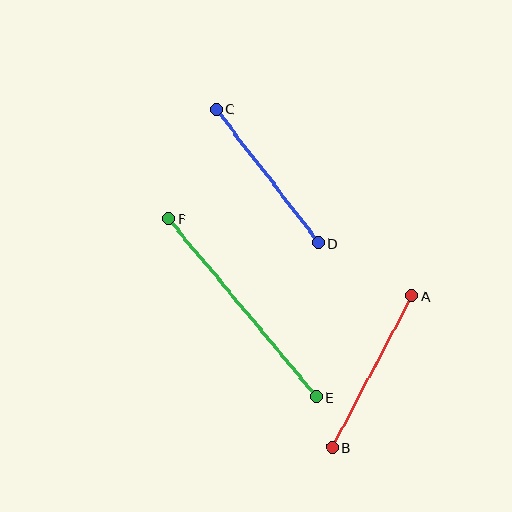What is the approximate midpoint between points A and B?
The midpoint is at approximately (372, 372) pixels.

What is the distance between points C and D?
The distance is approximately 168 pixels.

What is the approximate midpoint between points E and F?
The midpoint is at approximately (243, 308) pixels.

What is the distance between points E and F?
The distance is approximately 231 pixels.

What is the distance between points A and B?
The distance is approximately 171 pixels.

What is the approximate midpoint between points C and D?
The midpoint is at approximately (267, 176) pixels.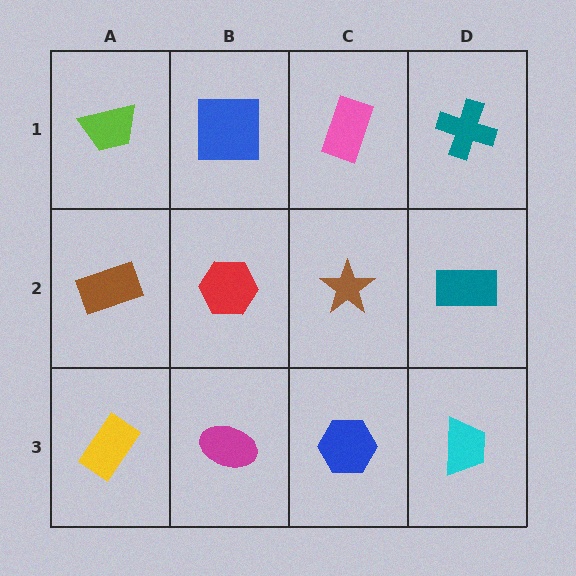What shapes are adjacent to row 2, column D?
A teal cross (row 1, column D), a cyan trapezoid (row 3, column D), a brown star (row 2, column C).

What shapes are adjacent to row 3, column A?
A brown rectangle (row 2, column A), a magenta ellipse (row 3, column B).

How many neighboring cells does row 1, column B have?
3.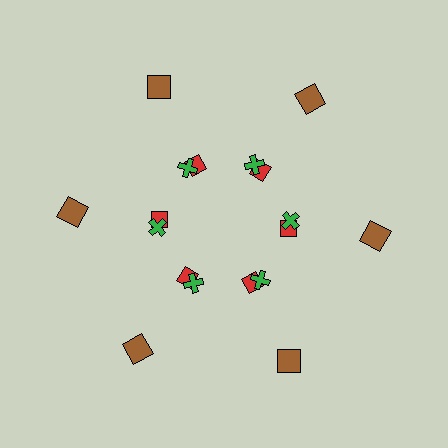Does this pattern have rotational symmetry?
Yes, this pattern has 6-fold rotational symmetry. It looks the same after rotating 60 degrees around the center.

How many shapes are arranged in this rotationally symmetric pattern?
There are 18 shapes, arranged in 6 groups of 3.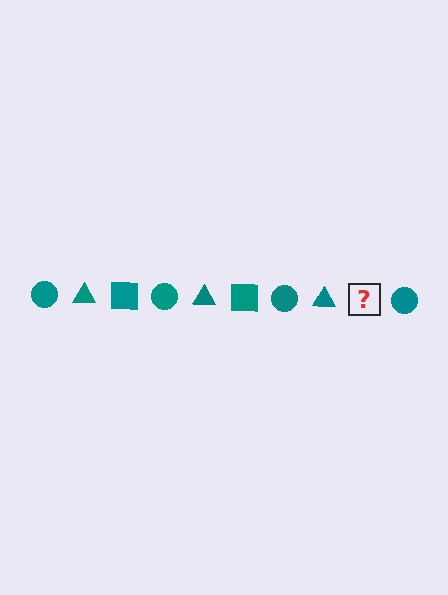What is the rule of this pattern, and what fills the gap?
The rule is that the pattern cycles through circle, triangle, square shapes in teal. The gap should be filled with a teal square.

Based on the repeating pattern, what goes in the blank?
The blank should be a teal square.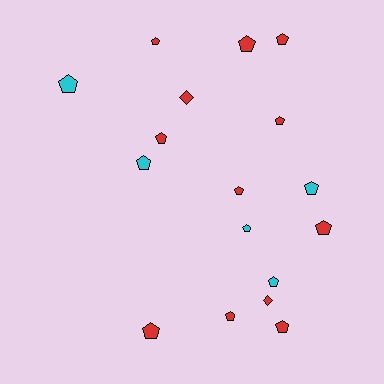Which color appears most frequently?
Red, with 12 objects.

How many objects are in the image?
There are 17 objects.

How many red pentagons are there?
There are 10 red pentagons.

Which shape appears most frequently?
Pentagon, with 15 objects.